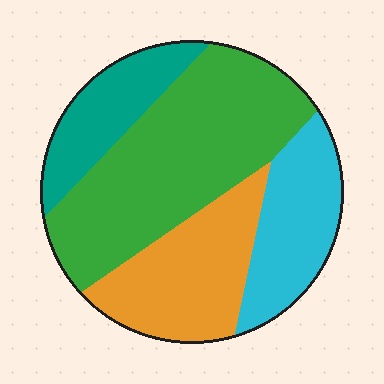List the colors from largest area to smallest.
From largest to smallest: green, orange, cyan, teal.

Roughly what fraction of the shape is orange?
Orange covers about 25% of the shape.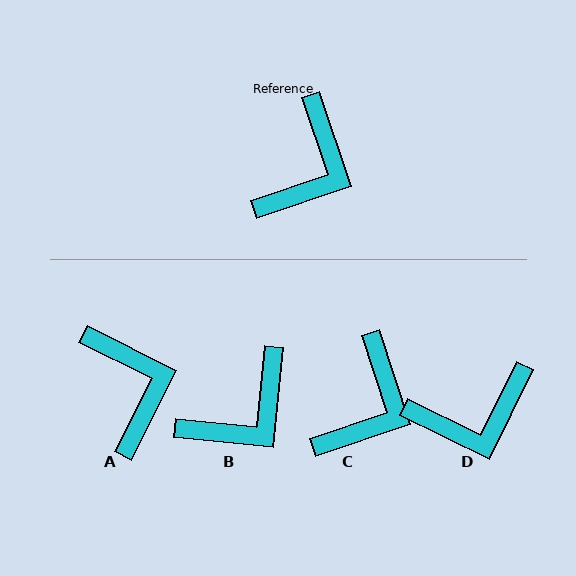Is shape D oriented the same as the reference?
No, it is off by about 45 degrees.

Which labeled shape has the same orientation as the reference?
C.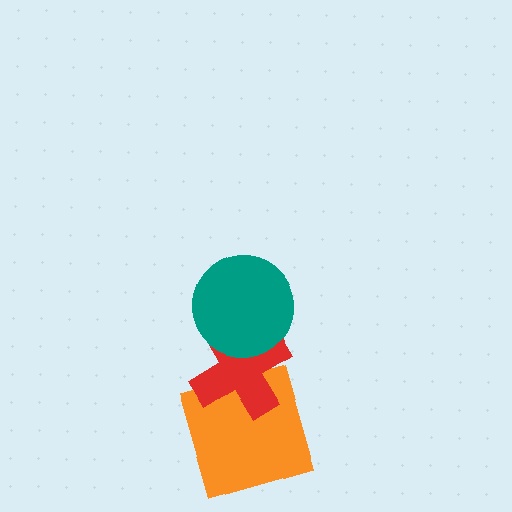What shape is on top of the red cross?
The teal circle is on top of the red cross.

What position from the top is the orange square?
The orange square is 3rd from the top.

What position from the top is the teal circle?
The teal circle is 1st from the top.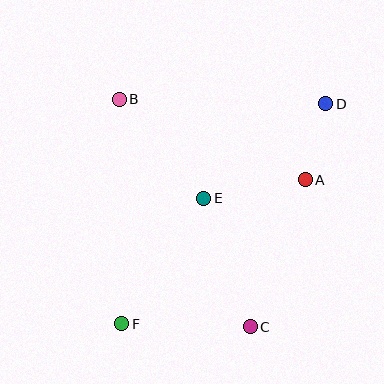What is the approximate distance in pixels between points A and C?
The distance between A and C is approximately 157 pixels.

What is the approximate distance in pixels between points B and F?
The distance between B and F is approximately 224 pixels.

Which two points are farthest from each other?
Points D and F are farthest from each other.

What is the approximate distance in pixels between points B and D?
The distance between B and D is approximately 207 pixels.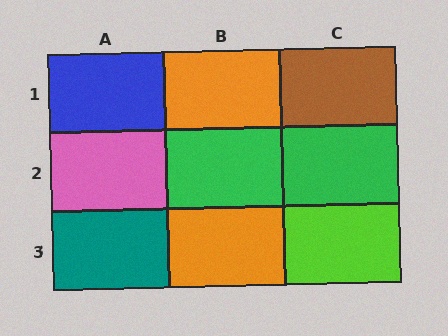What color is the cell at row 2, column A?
Pink.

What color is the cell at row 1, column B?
Orange.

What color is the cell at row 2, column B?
Green.